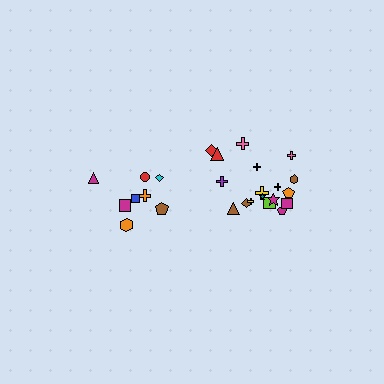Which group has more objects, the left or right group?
The right group.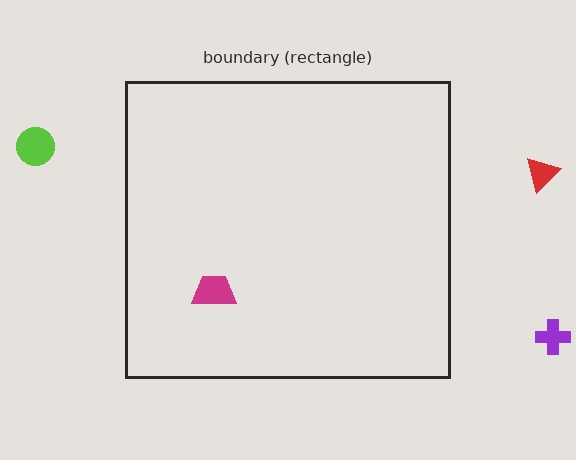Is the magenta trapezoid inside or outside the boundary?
Inside.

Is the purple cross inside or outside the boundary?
Outside.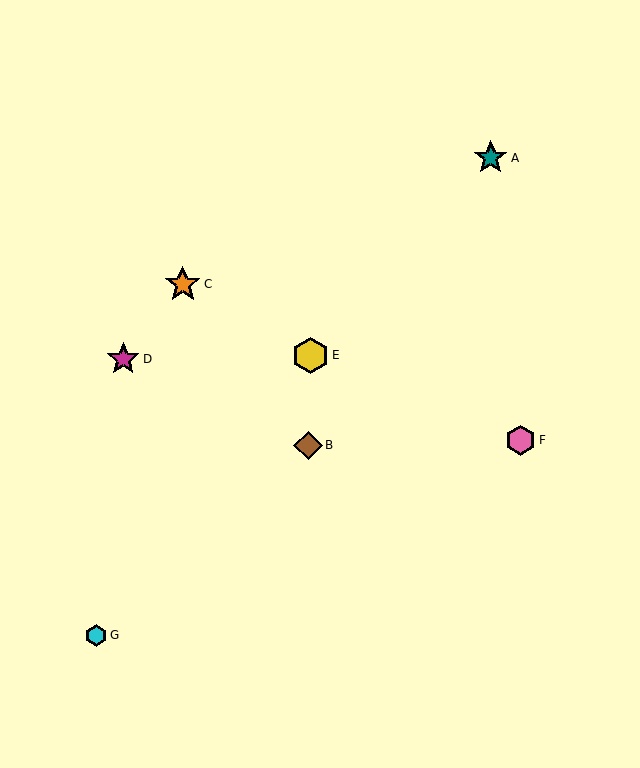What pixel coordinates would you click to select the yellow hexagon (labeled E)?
Click at (310, 355) to select the yellow hexagon E.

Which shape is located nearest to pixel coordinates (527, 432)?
The pink hexagon (labeled F) at (521, 440) is nearest to that location.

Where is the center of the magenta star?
The center of the magenta star is at (123, 359).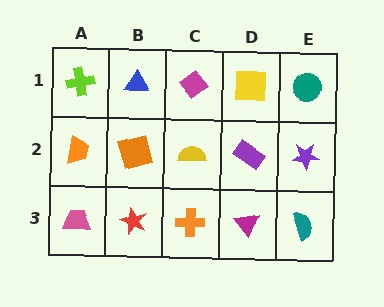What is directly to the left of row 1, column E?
A yellow square.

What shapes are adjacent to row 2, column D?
A yellow square (row 1, column D), a magenta triangle (row 3, column D), a yellow semicircle (row 2, column C), a purple star (row 2, column E).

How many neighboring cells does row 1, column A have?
2.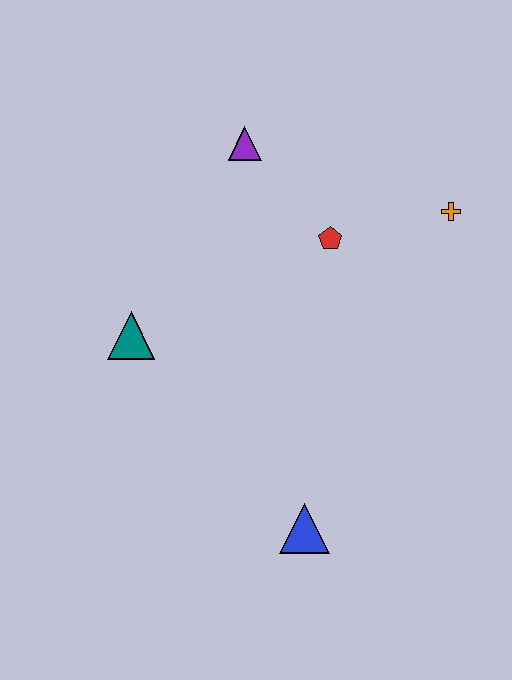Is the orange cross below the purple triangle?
Yes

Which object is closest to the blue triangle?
The teal triangle is closest to the blue triangle.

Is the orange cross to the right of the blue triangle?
Yes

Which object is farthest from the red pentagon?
The blue triangle is farthest from the red pentagon.